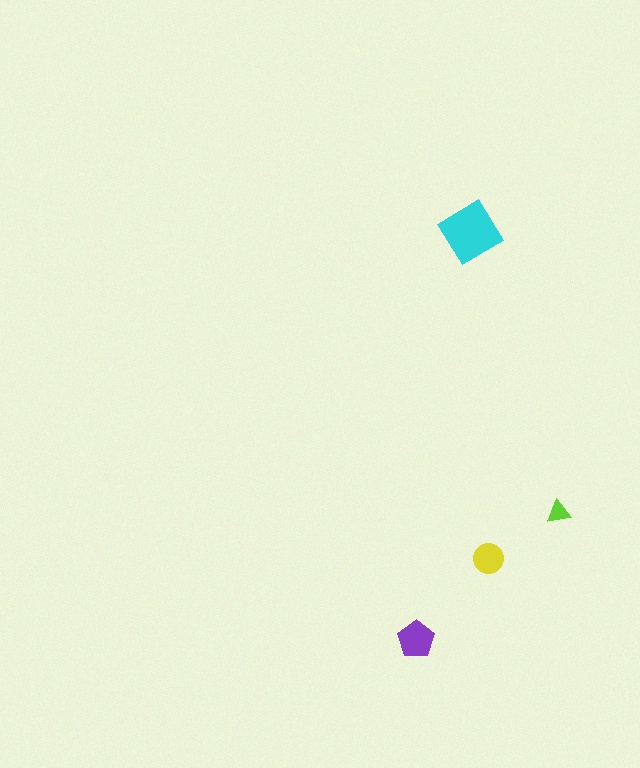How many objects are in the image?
There are 4 objects in the image.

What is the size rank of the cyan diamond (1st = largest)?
1st.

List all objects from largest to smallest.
The cyan diamond, the purple pentagon, the yellow circle, the lime triangle.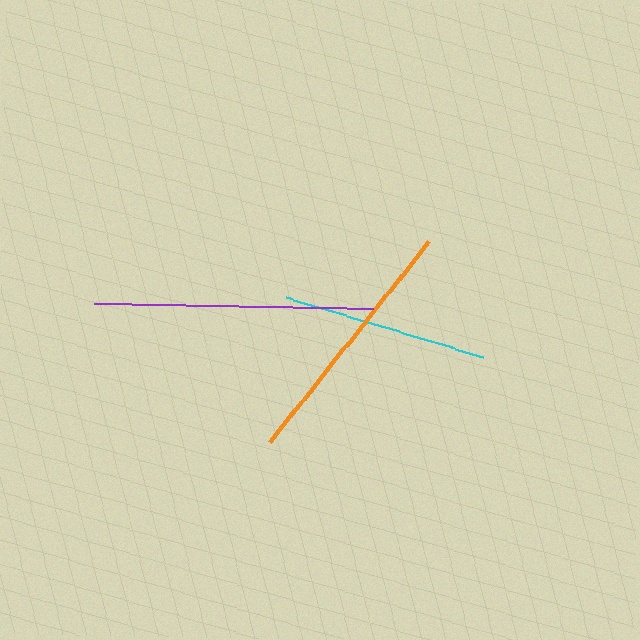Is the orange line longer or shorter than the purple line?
The purple line is longer than the orange line.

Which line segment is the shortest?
The cyan line is the shortest at approximately 207 pixels.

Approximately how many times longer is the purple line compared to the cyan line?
The purple line is approximately 1.4 times the length of the cyan line.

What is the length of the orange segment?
The orange segment is approximately 257 pixels long.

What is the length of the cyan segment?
The cyan segment is approximately 207 pixels long.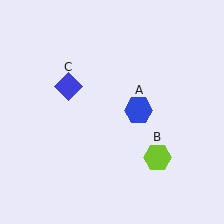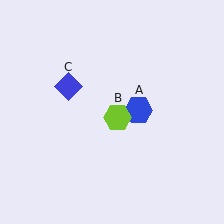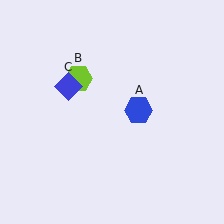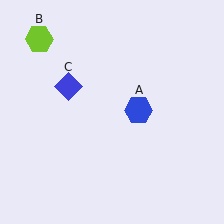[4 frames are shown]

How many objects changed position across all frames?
1 object changed position: lime hexagon (object B).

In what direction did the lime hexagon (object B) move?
The lime hexagon (object B) moved up and to the left.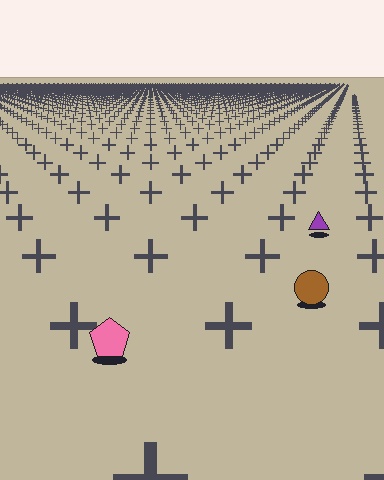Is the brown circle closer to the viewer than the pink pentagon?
No. The pink pentagon is closer — you can tell from the texture gradient: the ground texture is coarser near it.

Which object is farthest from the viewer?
The purple triangle is farthest from the viewer. It appears smaller and the ground texture around it is denser.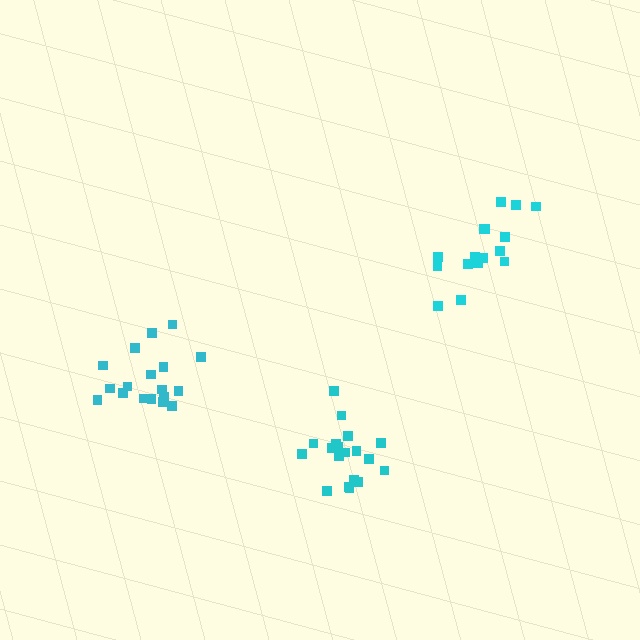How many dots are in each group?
Group 1: 18 dots, Group 2: 17 dots, Group 3: 19 dots (54 total).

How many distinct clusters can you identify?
There are 3 distinct clusters.